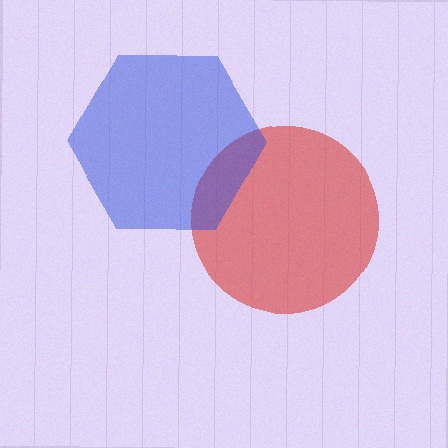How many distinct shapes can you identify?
There are 2 distinct shapes: a red circle, a blue hexagon.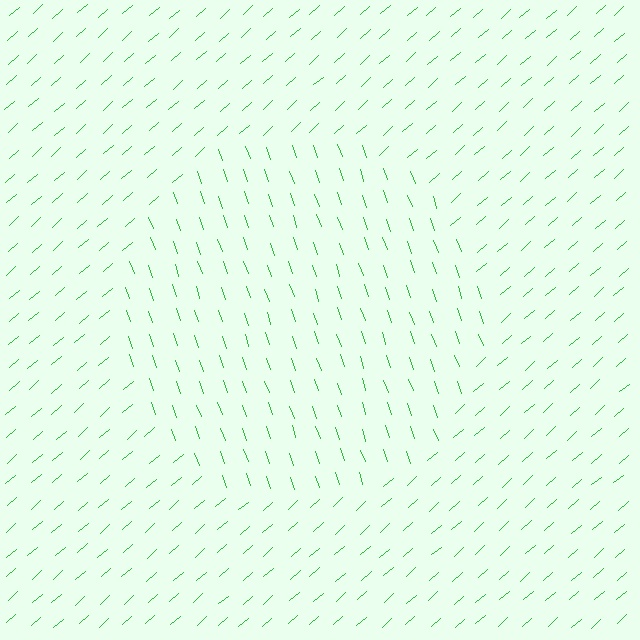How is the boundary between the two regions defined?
The boundary is defined purely by a change in line orientation (approximately 68 degrees difference). All lines are the same color and thickness.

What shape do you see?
I see a circle.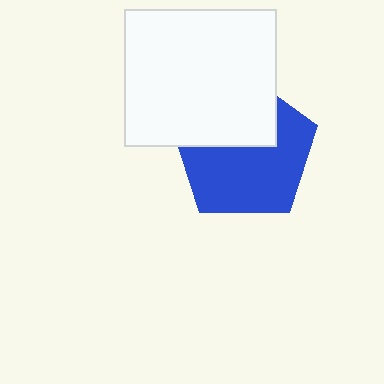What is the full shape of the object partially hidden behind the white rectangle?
The partially hidden object is a blue pentagon.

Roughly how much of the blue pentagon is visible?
About half of it is visible (roughly 61%).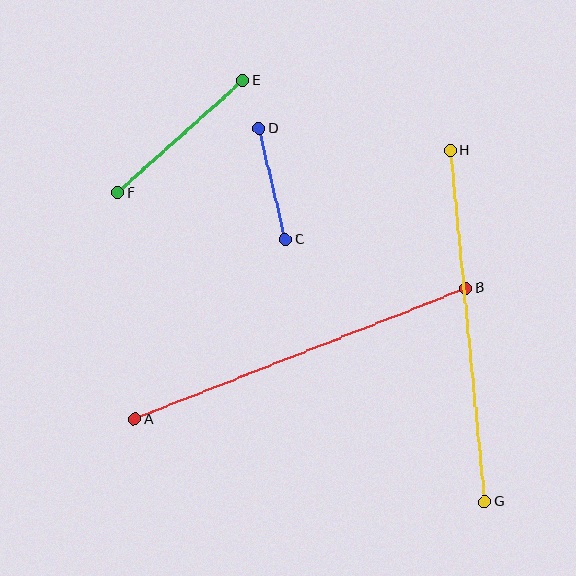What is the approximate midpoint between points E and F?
The midpoint is at approximately (180, 136) pixels.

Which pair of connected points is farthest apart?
Points A and B are farthest apart.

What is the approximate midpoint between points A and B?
The midpoint is at approximately (300, 354) pixels.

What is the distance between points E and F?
The distance is approximately 168 pixels.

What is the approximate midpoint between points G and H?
The midpoint is at approximately (468, 326) pixels.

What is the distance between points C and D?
The distance is approximately 114 pixels.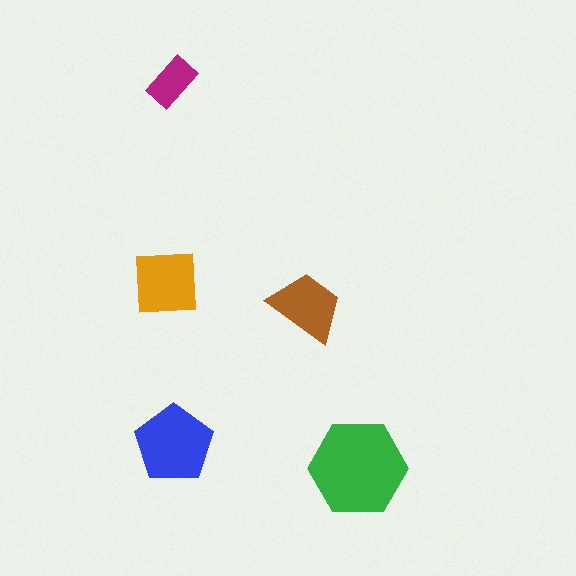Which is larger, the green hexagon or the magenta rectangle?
The green hexagon.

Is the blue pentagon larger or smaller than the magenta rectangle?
Larger.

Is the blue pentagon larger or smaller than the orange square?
Larger.